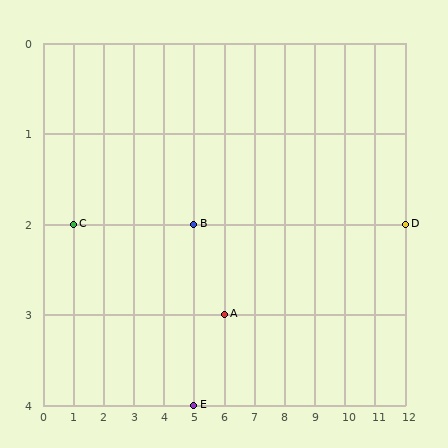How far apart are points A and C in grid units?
Points A and C are 5 columns and 1 row apart (about 5.1 grid units diagonally).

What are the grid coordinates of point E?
Point E is at grid coordinates (5, 4).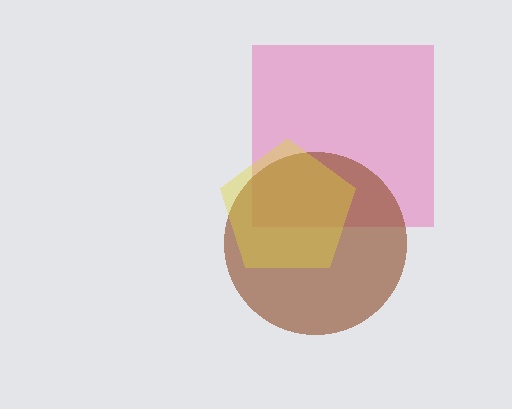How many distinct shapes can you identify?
There are 3 distinct shapes: a pink square, a brown circle, a yellow pentagon.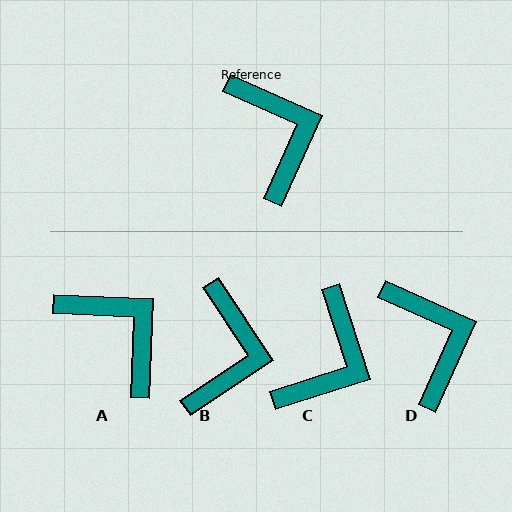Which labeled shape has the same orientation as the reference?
D.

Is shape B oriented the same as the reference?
No, it is off by about 32 degrees.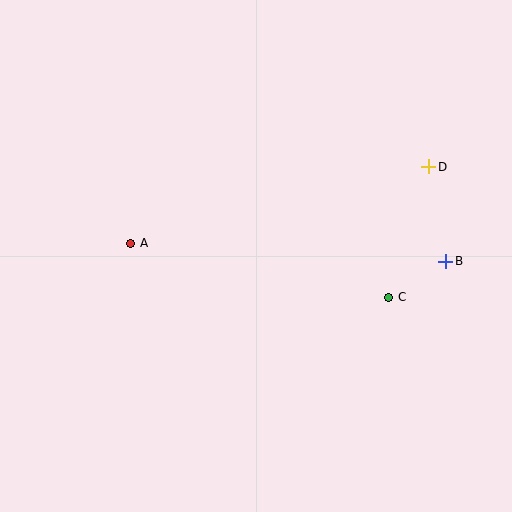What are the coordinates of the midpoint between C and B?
The midpoint between C and B is at (417, 279).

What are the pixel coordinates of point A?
Point A is at (131, 243).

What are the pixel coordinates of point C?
Point C is at (389, 297).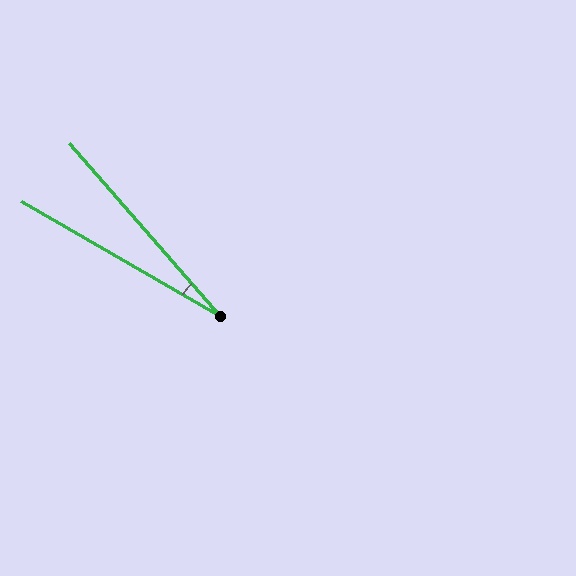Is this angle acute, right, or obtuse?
It is acute.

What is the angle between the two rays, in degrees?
Approximately 19 degrees.